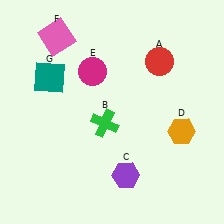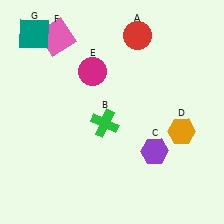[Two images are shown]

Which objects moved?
The objects that moved are: the red circle (A), the purple hexagon (C), the teal square (G).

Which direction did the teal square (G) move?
The teal square (G) moved up.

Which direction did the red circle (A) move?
The red circle (A) moved up.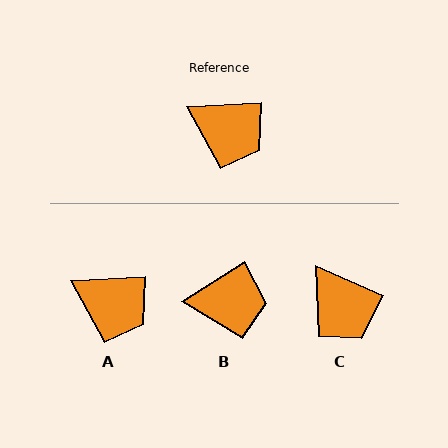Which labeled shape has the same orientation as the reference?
A.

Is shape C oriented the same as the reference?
No, it is off by about 26 degrees.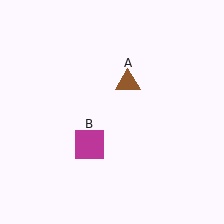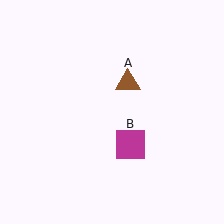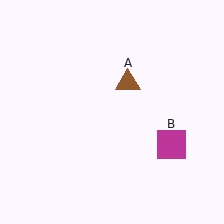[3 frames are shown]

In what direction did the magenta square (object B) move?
The magenta square (object B) moved right.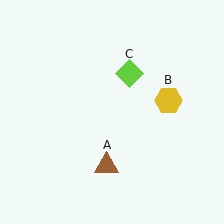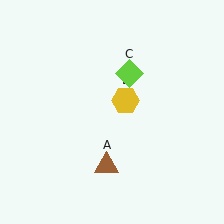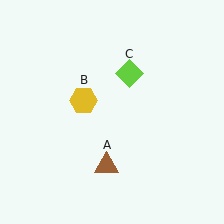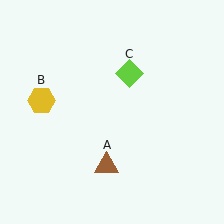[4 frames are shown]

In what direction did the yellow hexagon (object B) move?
The yellow hexagon (object B) moved left.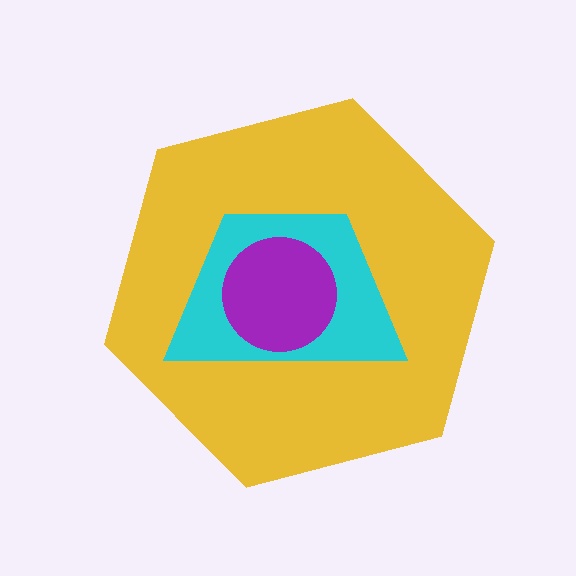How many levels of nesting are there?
3.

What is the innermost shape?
The purple circle.